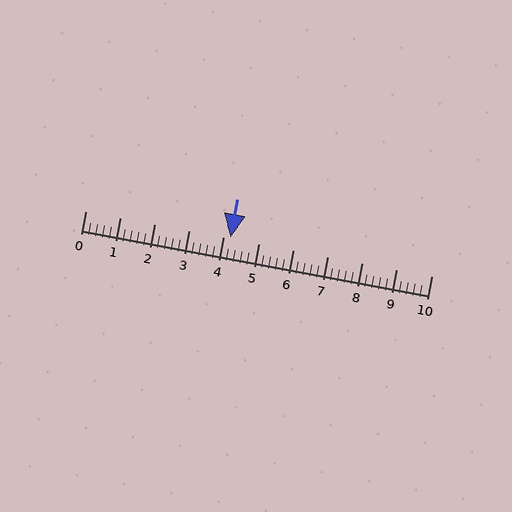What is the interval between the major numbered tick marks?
The major tick marks are spaced 1 units apart.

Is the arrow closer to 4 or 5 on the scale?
The arrow is closer to 4.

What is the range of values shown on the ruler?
The ruler shows values from 0 to 10.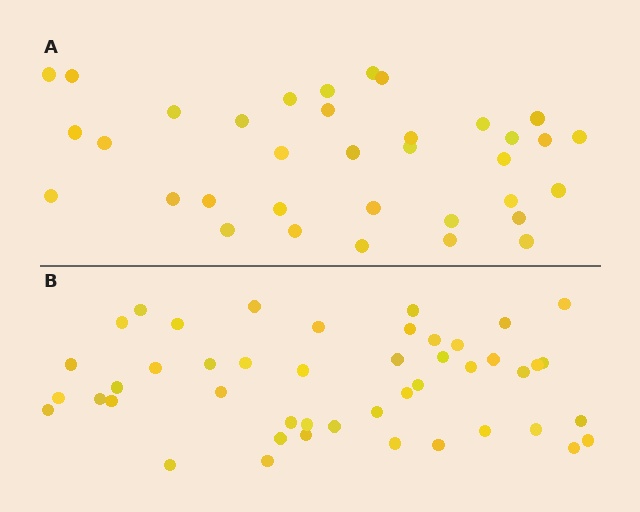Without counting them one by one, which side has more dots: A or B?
Region B (the bottom region) has more dots.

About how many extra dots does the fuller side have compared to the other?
Region B has roughly 12 or so more dots than region A.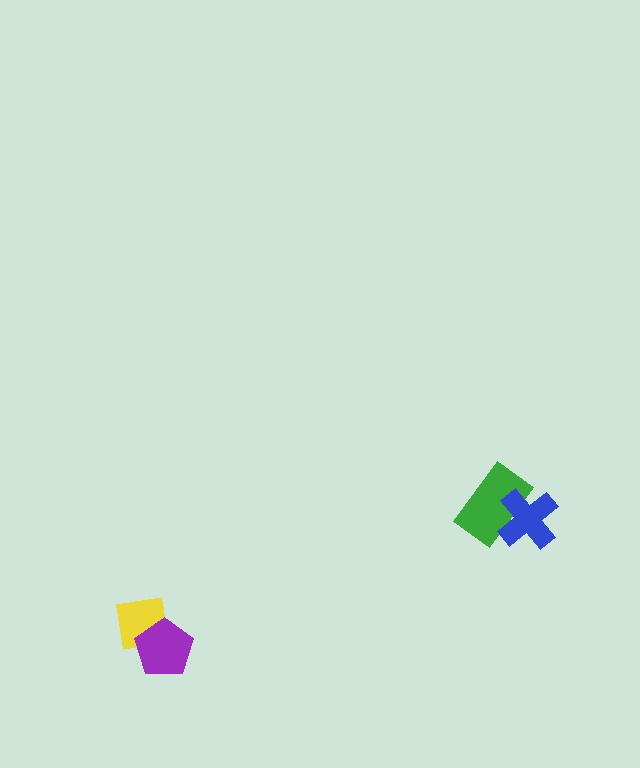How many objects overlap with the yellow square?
1 object overlaps with the yellow square.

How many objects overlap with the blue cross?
1 object overlaps with the blue cross.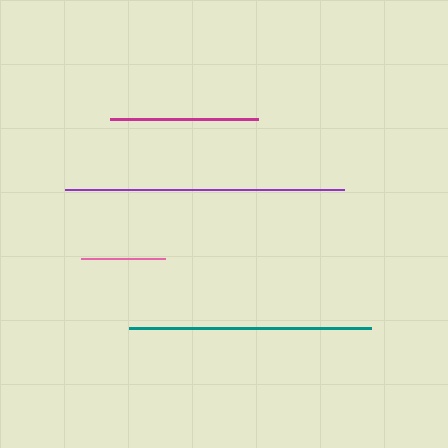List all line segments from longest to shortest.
From longest to shortest: purple, teal, magenta, pink.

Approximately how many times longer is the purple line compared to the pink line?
The purple line is approximately 3.3 times the length of the pink line.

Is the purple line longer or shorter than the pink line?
The purple line is longer than the pink line.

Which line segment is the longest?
The purple line is the longest at approximately 279 pixels.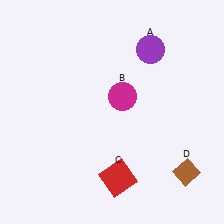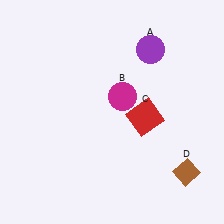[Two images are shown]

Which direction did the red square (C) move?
The red square (C) moved up.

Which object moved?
The red square (C) moved up.